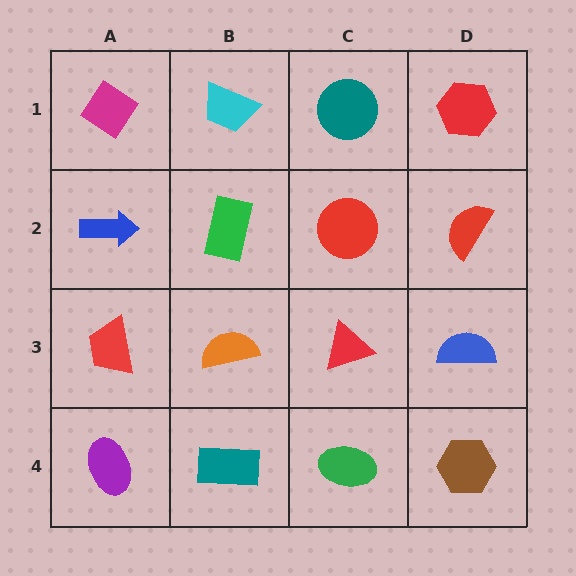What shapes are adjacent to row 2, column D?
A red hexagon (row 1, column D), a blue semicircle (row 3, column D), a red circle (row 2, column C).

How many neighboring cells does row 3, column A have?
3.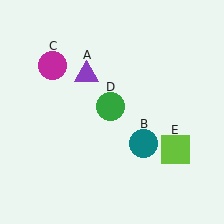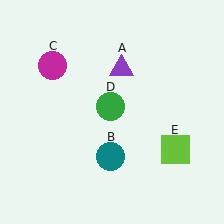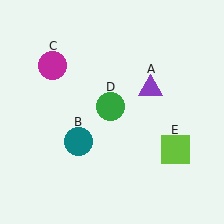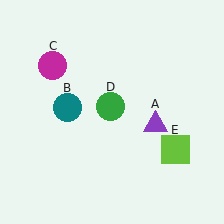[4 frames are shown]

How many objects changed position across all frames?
2 objects changed position: purple triangle (object A), teal circle (object B).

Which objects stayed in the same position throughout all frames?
Magenta circle (object C) and green circle (object D) and lime square (object E) remained stationary.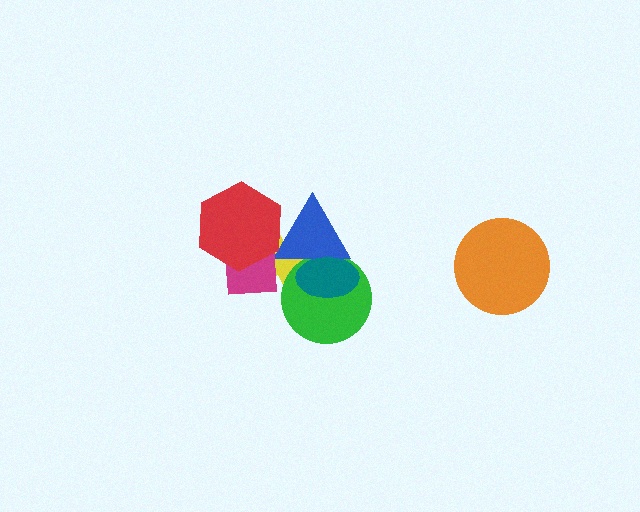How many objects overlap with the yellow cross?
5 objects overlap with the yellow cross.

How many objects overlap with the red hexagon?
3 objects overlap with the red hexagon.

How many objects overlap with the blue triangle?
5 objects overlap with the blue triangle.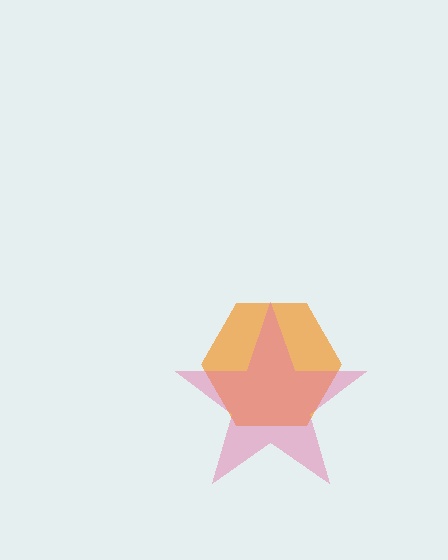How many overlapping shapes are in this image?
There are 2 overlapping shapes in the image.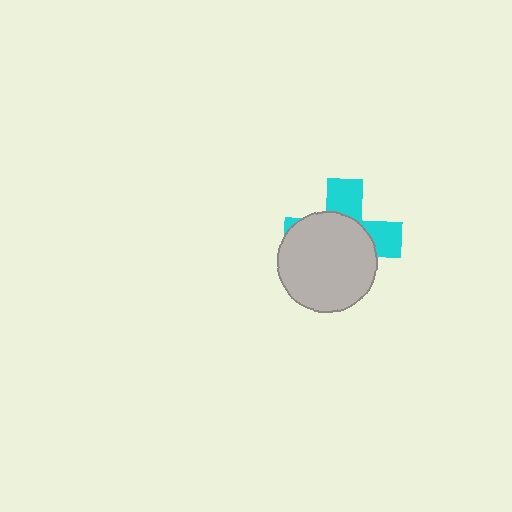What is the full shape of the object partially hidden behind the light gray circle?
The partially hidden object is a cyan cross.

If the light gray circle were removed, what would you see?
You would see the complete cyan cross.